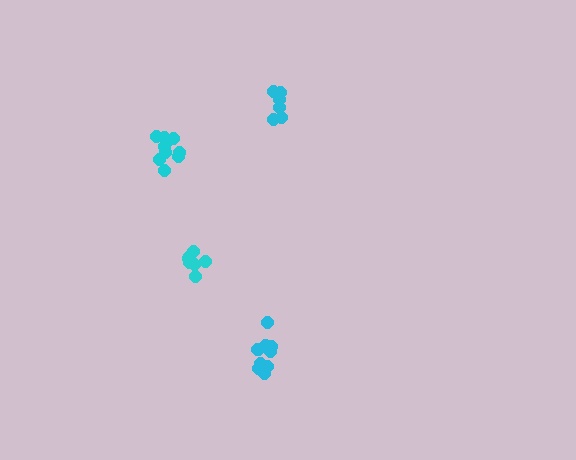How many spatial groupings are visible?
There are 4 spatial groupings.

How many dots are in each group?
Group 1: 7 dots, Group 2: 7 dots, Group 3: 10 dots, Group 4: 11 dots (35 total).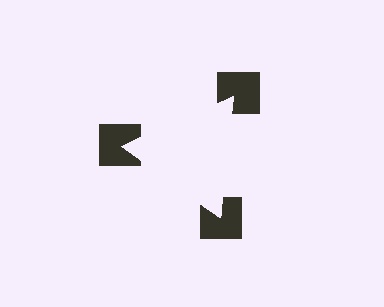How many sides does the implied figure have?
3 sides.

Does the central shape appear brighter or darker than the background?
It typically appears slightly brighter than the background, even though no actual brightness change is drawn.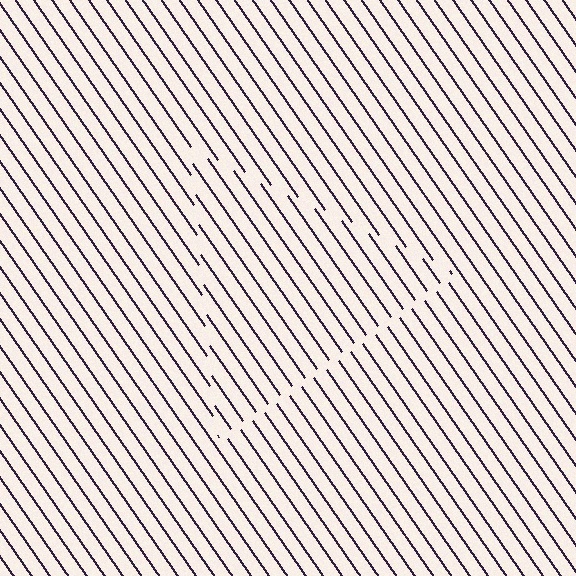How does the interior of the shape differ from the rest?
The interior of the shape contains the same grating, shifted by half a period — the contour is defined by the phase discontinuity where line-ends from the inner and outer gratings abut.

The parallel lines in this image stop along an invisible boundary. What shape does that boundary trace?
An illusory triangle. The interior of the shape contains the same grating, shifted by half a period — the contour is defined by the phase discontinuity where line-ends from the inner and outer gratings abut.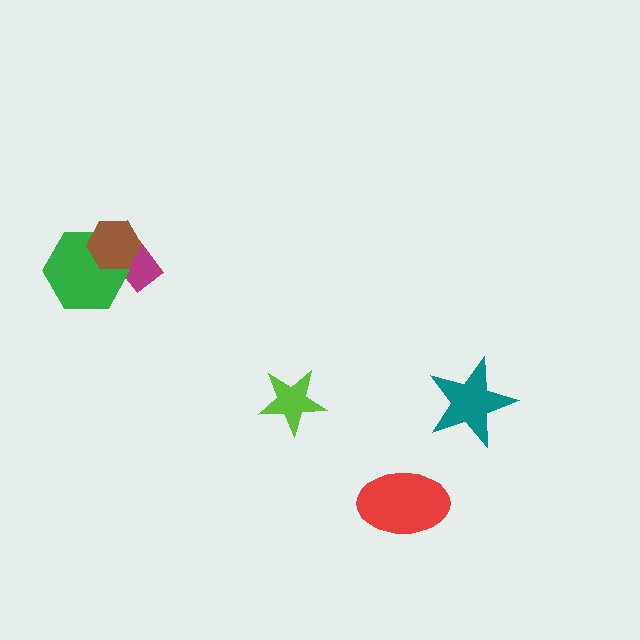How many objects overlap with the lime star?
0 objects overlap with the lime star.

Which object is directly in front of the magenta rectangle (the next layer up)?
The green hexagon is directly in front of the magenta rectangle.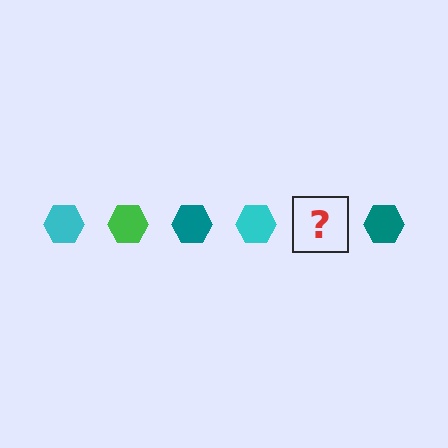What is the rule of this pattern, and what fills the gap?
The rule is that the pattern cycles through cyan, green, teal hexagons. The gap should be filled with a green hexagon.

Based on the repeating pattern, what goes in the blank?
The blank should be a green hexagon.